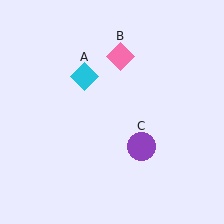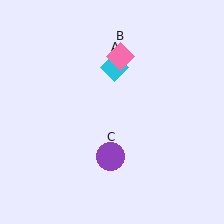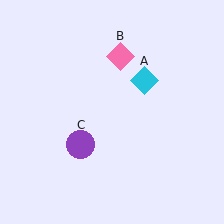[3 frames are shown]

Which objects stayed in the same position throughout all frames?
Pink diamond (object B) remained stationary.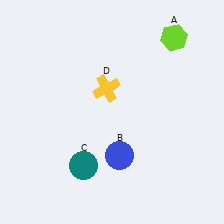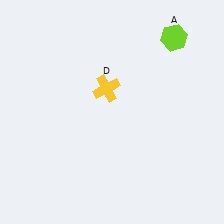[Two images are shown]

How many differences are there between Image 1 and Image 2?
There are 2 differences between the two images.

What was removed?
The blue circle (B), the teal circle (C) were removed in Image 2.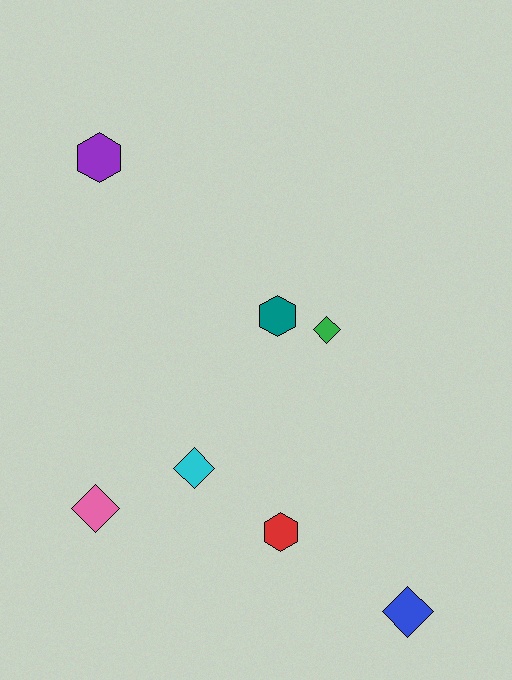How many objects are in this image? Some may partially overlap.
There are 7 objects.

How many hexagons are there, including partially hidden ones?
There are 3 hexagons.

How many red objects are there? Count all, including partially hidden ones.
There is 1 red object.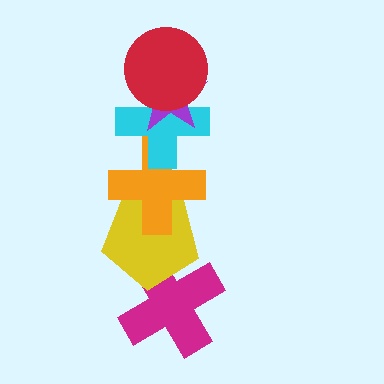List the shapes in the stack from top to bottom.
From top to bottom: the red circle, the purple star, the cyan cross, the orange cross, the yellow pentagon, the magenta cross.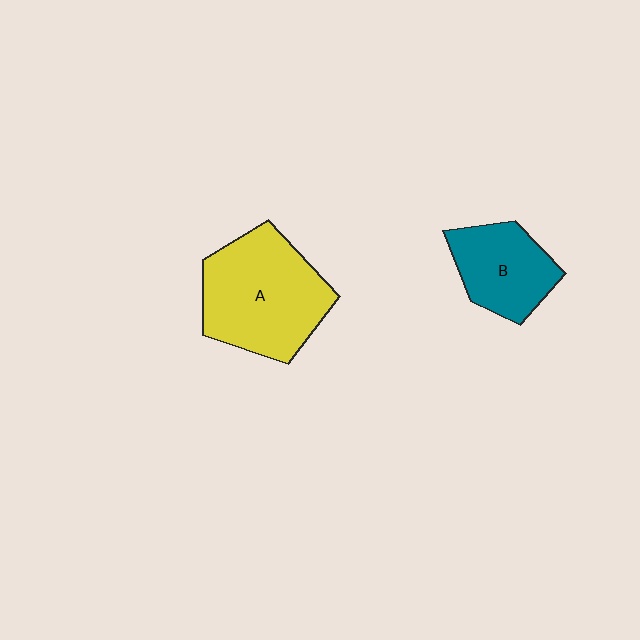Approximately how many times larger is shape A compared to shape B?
Approximately 1.6 times.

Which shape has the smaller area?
Shape B (teal).